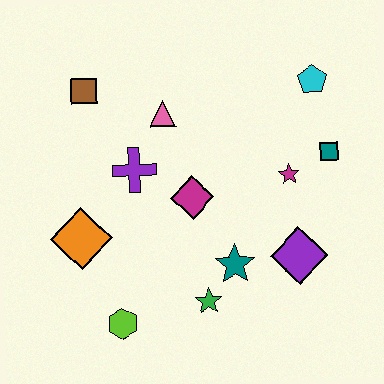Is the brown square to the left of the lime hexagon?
Yes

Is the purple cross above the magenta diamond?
Yes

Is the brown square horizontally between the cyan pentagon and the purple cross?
No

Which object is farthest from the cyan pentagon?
The lime hexagon is farthest from the cyan pentagon.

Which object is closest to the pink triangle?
The purple cross is closest to the pink triangle.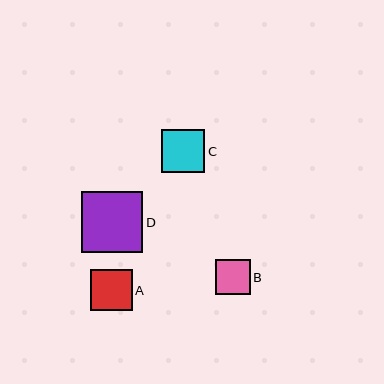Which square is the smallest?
Square B is the smallest with a size of approximately 35 pixels.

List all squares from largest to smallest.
From largest to smallest: D, C, A, B.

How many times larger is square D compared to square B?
Square D is approximately 1.8 times the size of square B.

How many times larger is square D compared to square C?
Square D is approximately 1.4 times the size of square C.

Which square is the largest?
Square D is the largest with a size of approximately 61 pixels.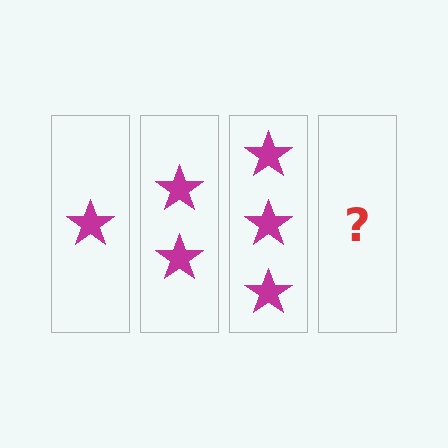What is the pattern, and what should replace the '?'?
The pattern is that each step adds one more star. The '?' should be 4 stars.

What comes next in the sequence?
The next element should be 4 stars.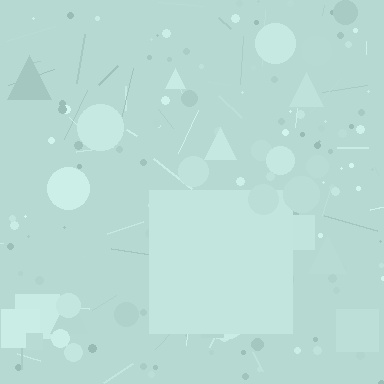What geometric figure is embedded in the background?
A square is embedded in the background.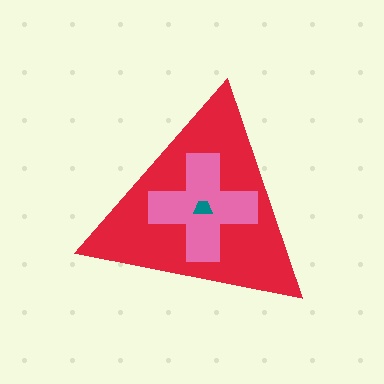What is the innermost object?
The teal trapezoid.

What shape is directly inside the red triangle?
The pink cross.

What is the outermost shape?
The red triangle.